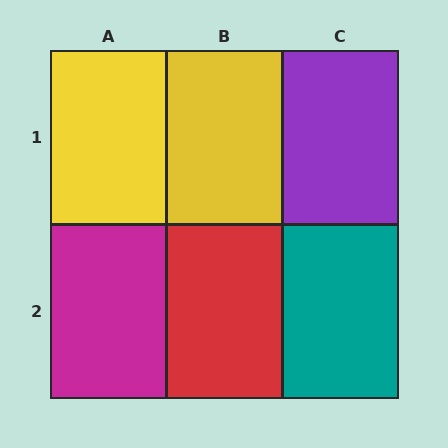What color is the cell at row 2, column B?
Red.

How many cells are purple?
1 cell is purple.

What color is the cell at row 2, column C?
Teal.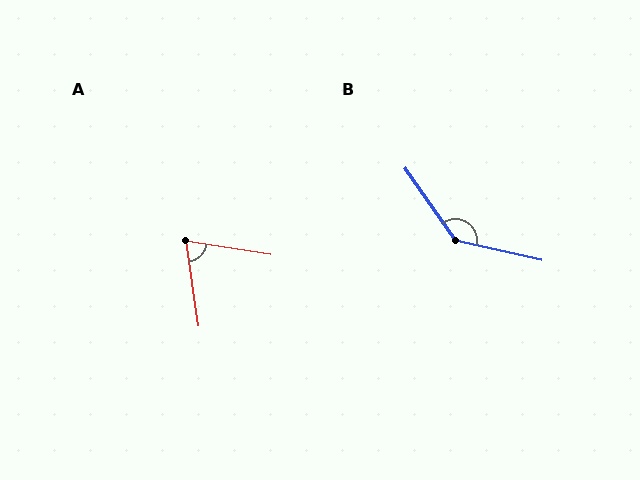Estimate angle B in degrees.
Approximately 138 degrees.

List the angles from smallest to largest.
A (72°), B (138°).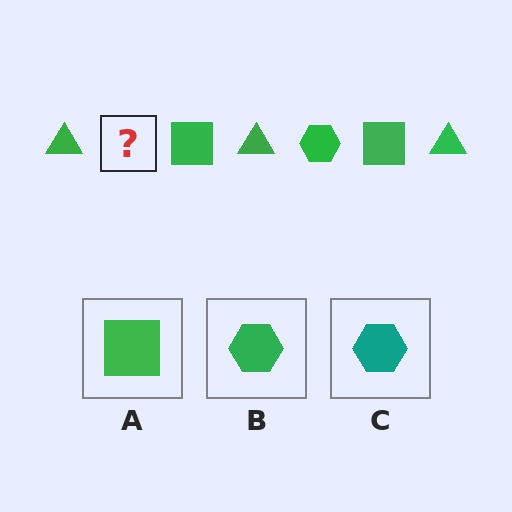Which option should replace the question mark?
Option B.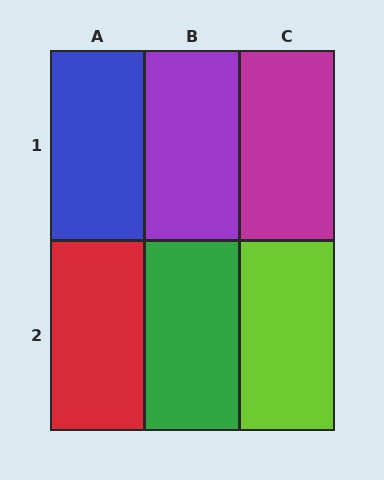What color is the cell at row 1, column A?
Blue.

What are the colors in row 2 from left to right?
Red, green, lime.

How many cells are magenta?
1 cell is magenta.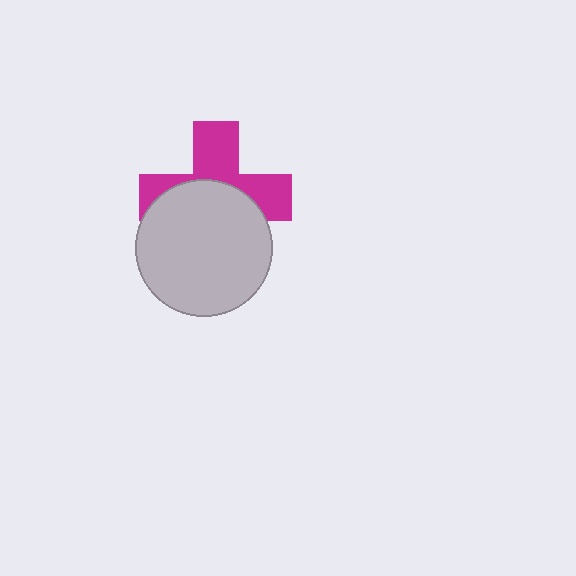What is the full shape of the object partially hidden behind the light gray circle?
The partially hidden object is a magenta cross.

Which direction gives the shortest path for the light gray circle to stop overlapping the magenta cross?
Moving down gives the shortest separation.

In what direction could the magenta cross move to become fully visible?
The magenta cross could move up. That would shift it out from behind the light gray circle entirely.